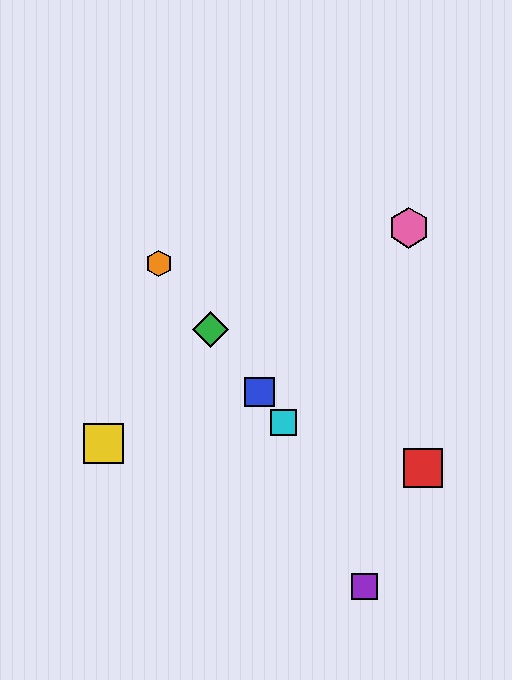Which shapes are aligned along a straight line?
The blue square, the green diamond, the orange hexagon, the cyan square are aligned along a straight line.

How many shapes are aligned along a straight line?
4 shapes (the blue square, the green diamond, the orange hexagon, the cyan square) are aligned along a straight line.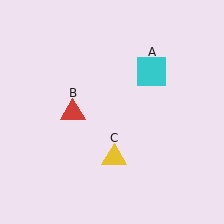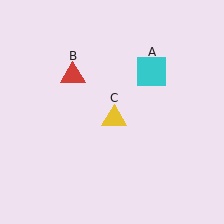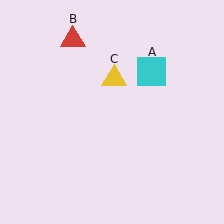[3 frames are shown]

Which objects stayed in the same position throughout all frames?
Cyan square (object A) remained stationary.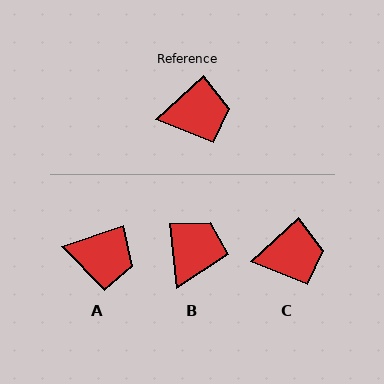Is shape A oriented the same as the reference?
No, it is off by about 24 degrees.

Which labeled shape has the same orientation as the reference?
C.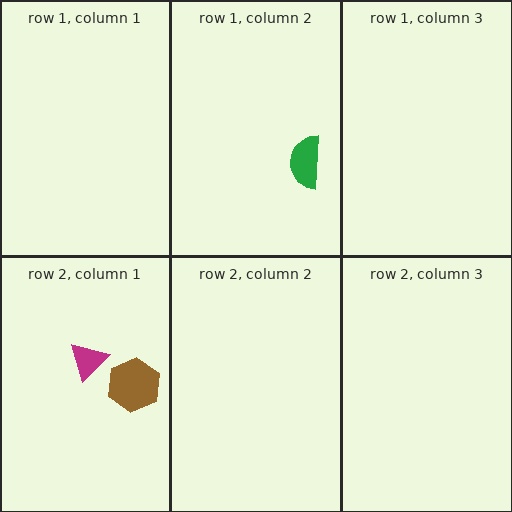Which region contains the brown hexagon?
The row 2, column 1 region.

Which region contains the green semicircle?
The row 1, column 2 region.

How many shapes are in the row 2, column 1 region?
2.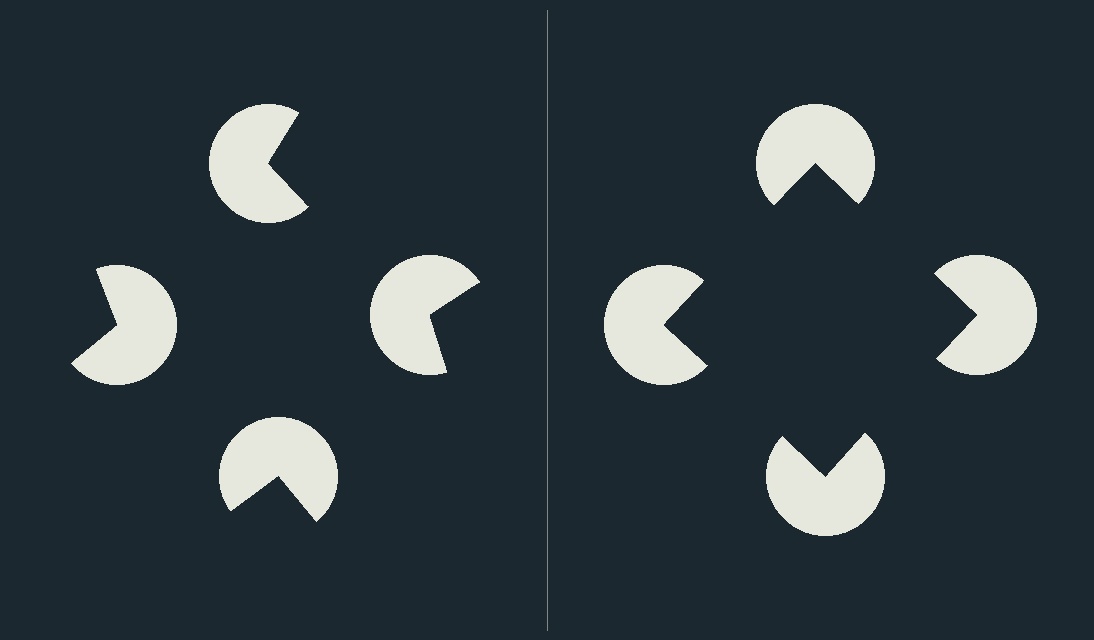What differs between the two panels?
The pac-man discs are positioned identically on both sides; only the wedge orientations differ. On the right they align to a square; on the left they are misaligned.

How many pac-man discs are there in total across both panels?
8 — 4 on each side.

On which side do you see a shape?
An illusory square appears on the right side. On the left side the wedge cuts are rotated, so no coherent shape forms.